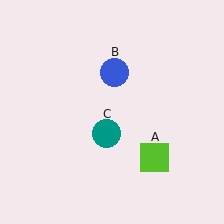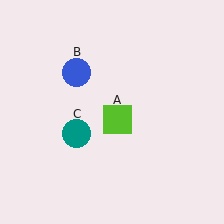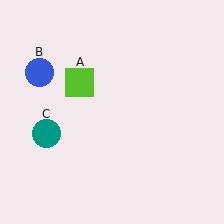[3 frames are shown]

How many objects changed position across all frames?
3 objects changed position: lime square (object A), blue circle (object B), teal circle (object C).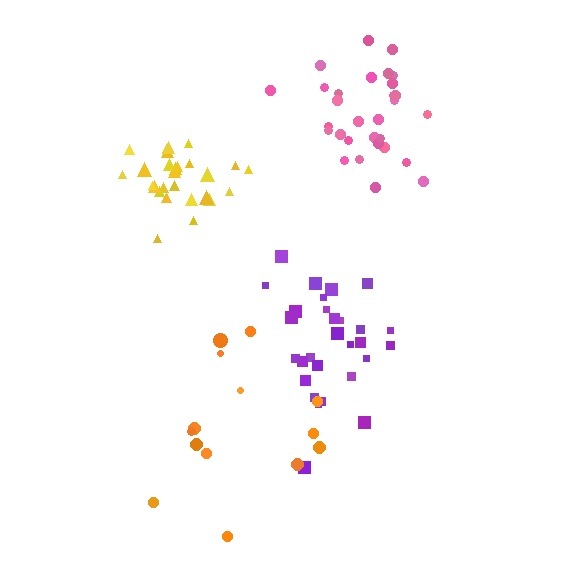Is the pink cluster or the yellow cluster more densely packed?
Yellow.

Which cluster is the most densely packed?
Yellow.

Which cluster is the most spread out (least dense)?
Orange.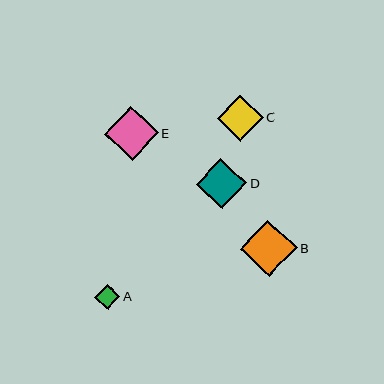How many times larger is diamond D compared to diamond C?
Diamond D is approximately 1.1 times the size of diamond C.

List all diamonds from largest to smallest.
From largest to smallest: B, E, D, C, A.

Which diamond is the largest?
Diamond B is the largest with a size of approximately 57 pixels.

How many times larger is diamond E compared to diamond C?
Diamond E is approximately 1.2 times the size of diamond C.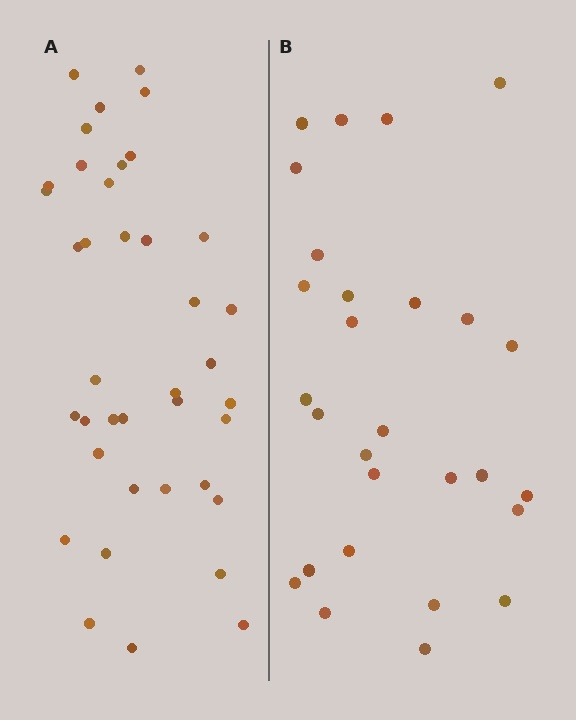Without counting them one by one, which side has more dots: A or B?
Region A (the left region) has more dots.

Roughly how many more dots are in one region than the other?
Region A has roughly 12 or so more dots than region B.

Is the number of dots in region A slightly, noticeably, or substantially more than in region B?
Region A has noticeably more, but not dramatically so. The ratio is roughly 1.4 to 1.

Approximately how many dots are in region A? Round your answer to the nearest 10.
About 40 dots. (The exact count is 39, which rounds to 40.)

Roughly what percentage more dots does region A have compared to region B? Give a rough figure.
About 40% more.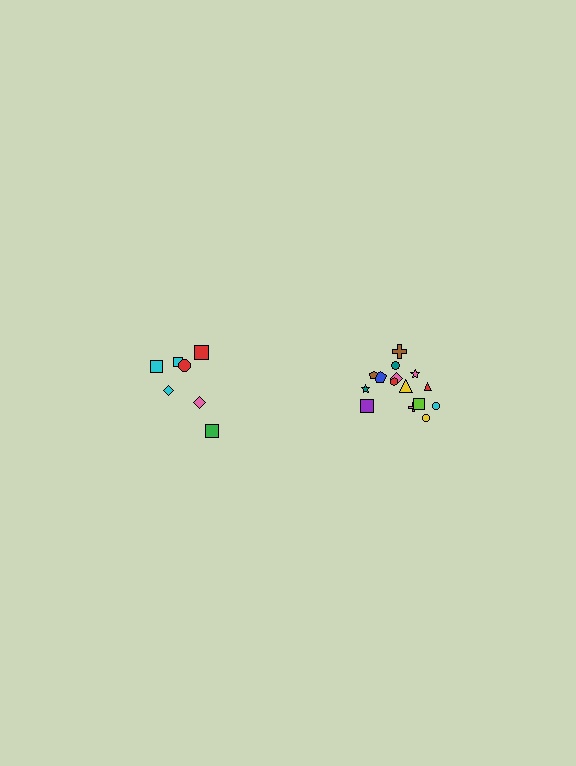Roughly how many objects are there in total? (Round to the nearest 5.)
Roughly 20 objects in total.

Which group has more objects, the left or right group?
The right group.